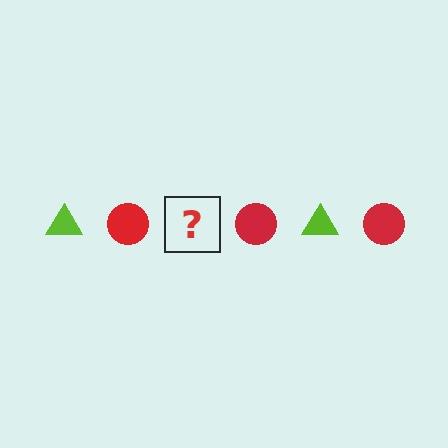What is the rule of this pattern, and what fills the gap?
The rule is that the pattern alternates between lime triangle and red circle. The gap should be filled with a lime triangle.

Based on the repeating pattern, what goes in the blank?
The blank should be a lime triangle.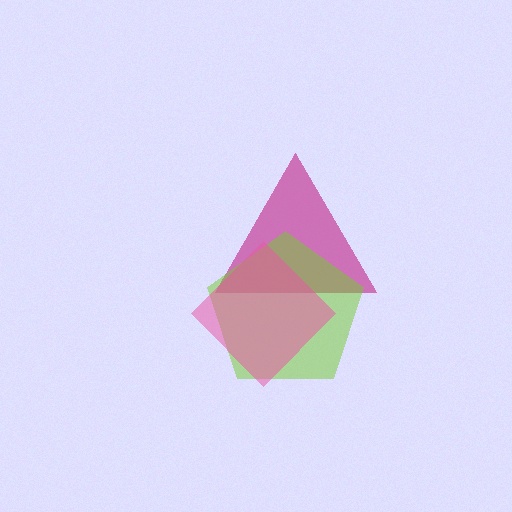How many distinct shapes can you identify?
There are 3 distinct shapes: a magenta triangle, a lime pentagon, a pink diamond.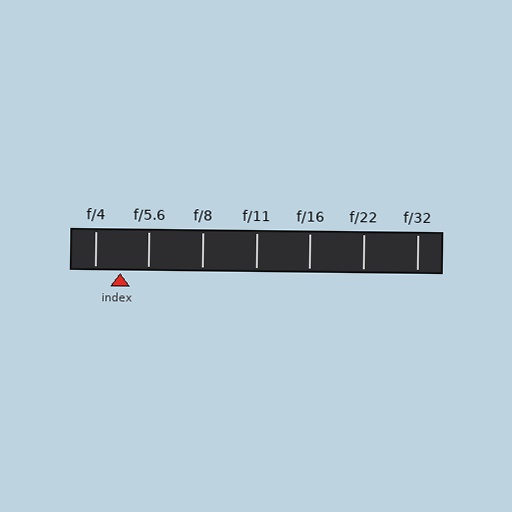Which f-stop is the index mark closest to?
The index mark is closest to f/4.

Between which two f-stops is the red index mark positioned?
The index mark is between f/4 and f/5.6.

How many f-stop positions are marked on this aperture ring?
There are 7 f-stop positions marked.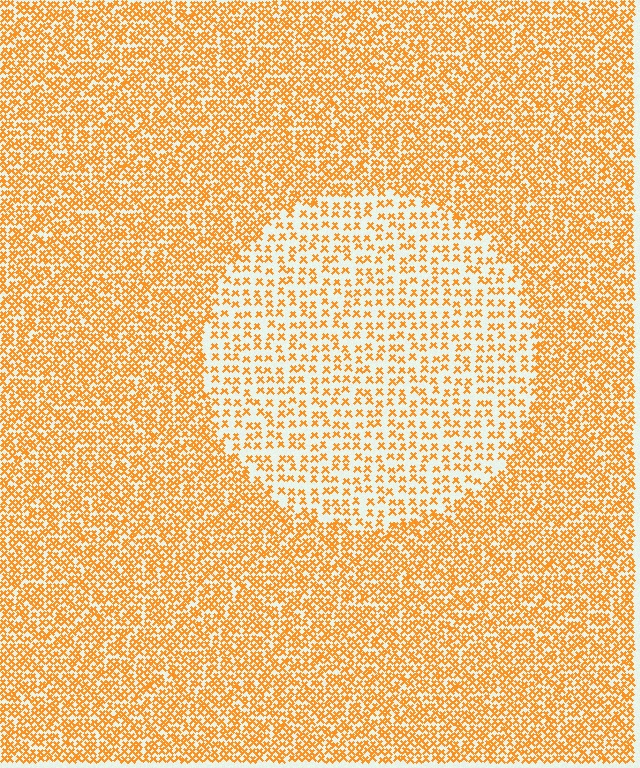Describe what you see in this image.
The image contains small orange elements arranged at two different densities. A circle-shaped region is visible where the elements are less densely packed than the surrounding area.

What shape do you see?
I see a circle.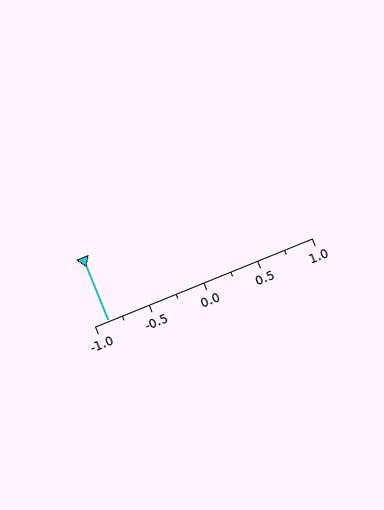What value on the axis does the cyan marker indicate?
The marker indicates approximately -0.88.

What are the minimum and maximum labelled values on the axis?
The axis runs from -1.0 to 1.0.